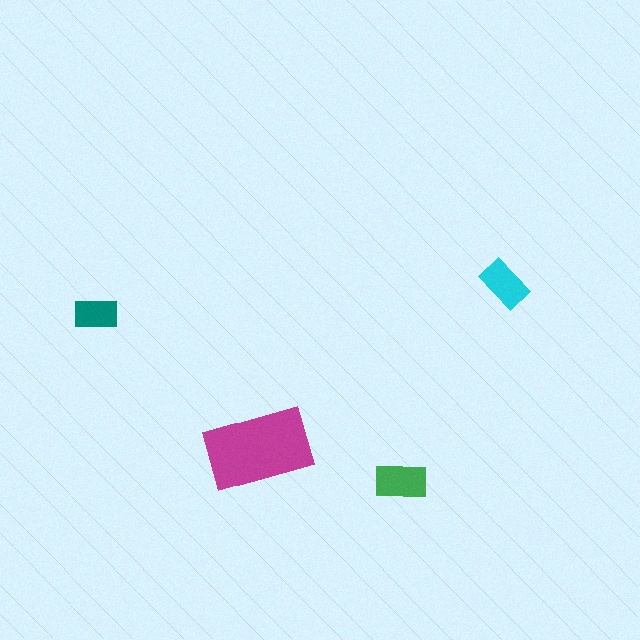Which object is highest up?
The cyan rectangle is topmost.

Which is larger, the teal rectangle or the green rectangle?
The green one.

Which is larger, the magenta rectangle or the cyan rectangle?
The magenta one.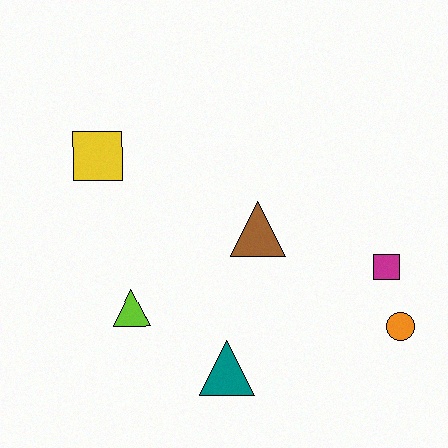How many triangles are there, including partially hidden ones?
There are 3 triangles.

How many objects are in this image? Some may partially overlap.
There are 6 objects.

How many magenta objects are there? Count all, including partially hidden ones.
There is 1 magenta object.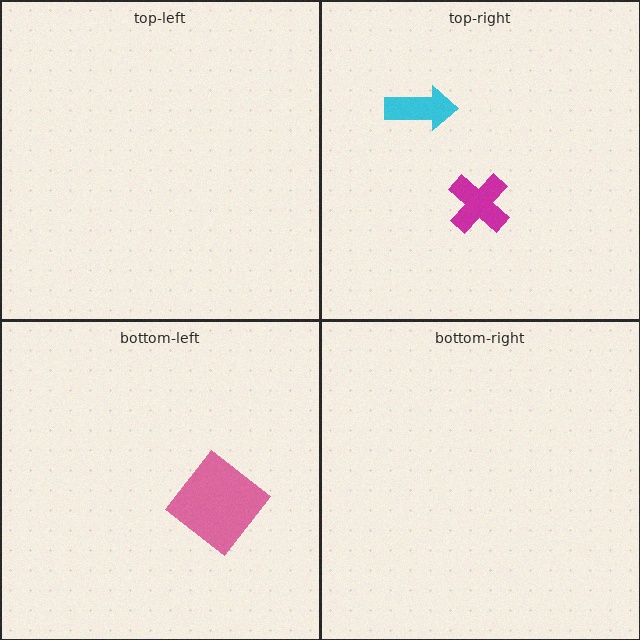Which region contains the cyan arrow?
The top-right region.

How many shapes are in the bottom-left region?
1.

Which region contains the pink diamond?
The bottom-left region.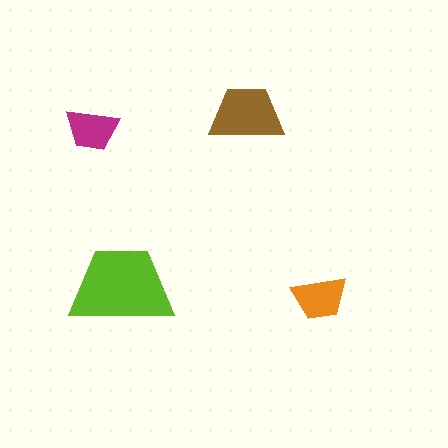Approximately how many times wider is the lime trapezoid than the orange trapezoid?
About 2 times wider.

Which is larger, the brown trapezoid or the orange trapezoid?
The brown one.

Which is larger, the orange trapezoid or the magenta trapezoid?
The orange one.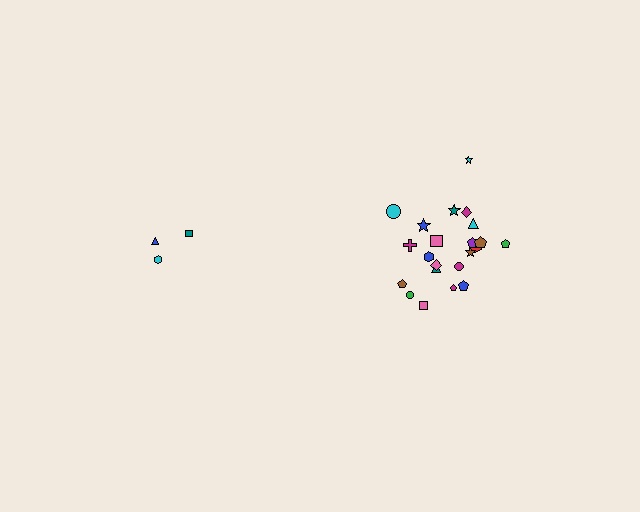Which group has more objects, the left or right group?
The right group.